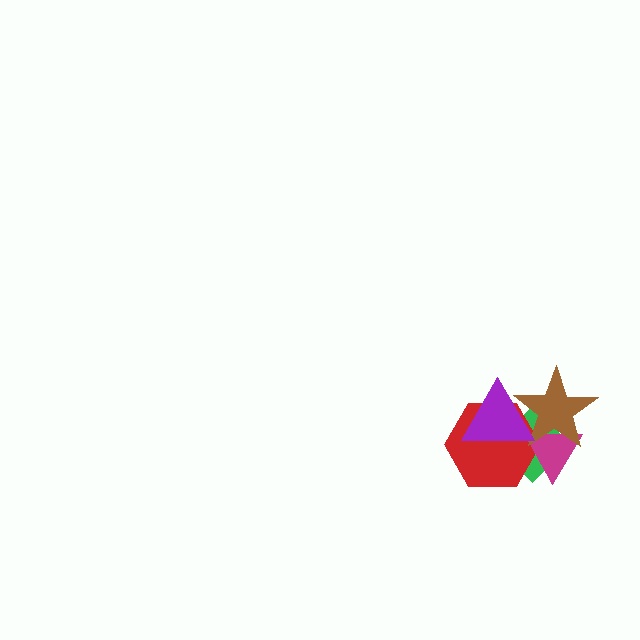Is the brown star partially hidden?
Yes, it is partially covered by another shape.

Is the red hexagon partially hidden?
Yes, it is partially covered by another shape.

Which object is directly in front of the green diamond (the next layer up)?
The red hexagon is directly in front of the green diamond.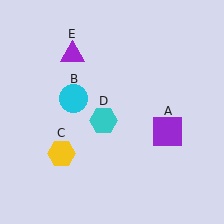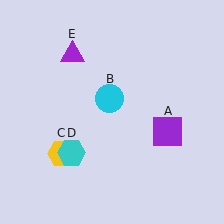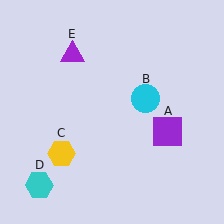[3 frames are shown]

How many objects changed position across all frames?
2 objects changed position: cyan circle (object B), cyan hexagon (object D).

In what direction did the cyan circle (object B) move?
The cyan circle (object B) moved right.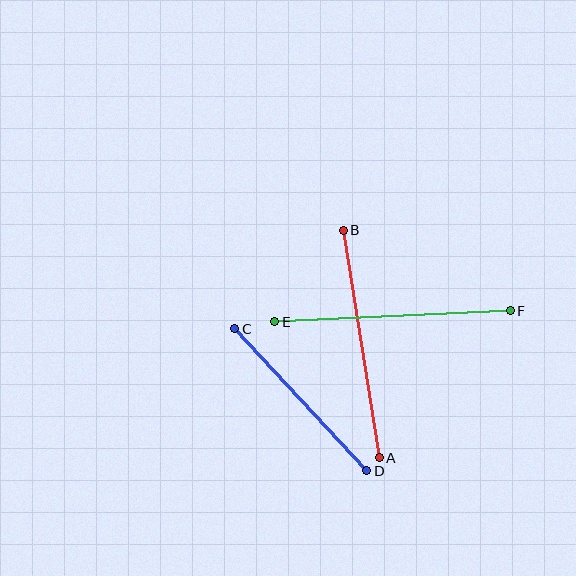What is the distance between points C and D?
The distance is approximately 194 pixels.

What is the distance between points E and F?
The distance is approximately 236 pixels.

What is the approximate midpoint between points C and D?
The midpoint is at approximately (301, 400) pixels.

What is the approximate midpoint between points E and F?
The midpoint is at approximately (392, 316) pixels.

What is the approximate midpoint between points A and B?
The midpoint is at approximately (361, 344) pixels.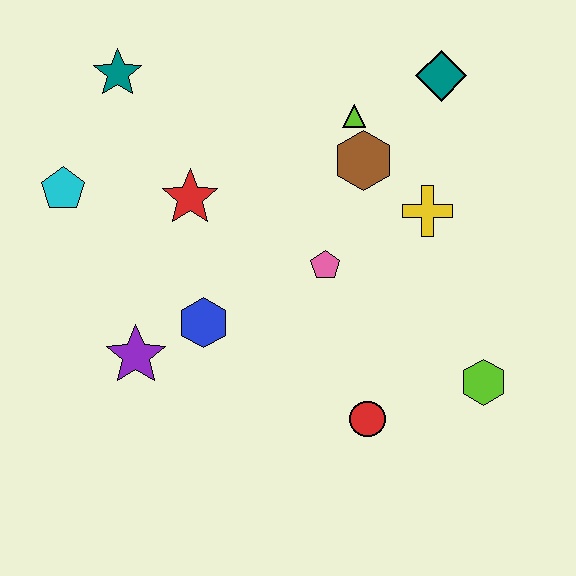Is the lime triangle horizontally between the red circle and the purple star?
Yes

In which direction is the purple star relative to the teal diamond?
The purple star is to the left of the teal diamond.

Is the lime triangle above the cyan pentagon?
Yes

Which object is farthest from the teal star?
The lime hexagon is farthest from the teal star.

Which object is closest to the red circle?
The lime hexagon is closest to the red circle.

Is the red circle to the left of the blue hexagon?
No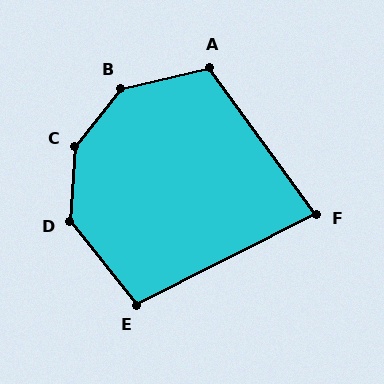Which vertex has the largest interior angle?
C, at approximately 146 degrees.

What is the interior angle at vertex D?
Approximately 137 degrees (obtuse).